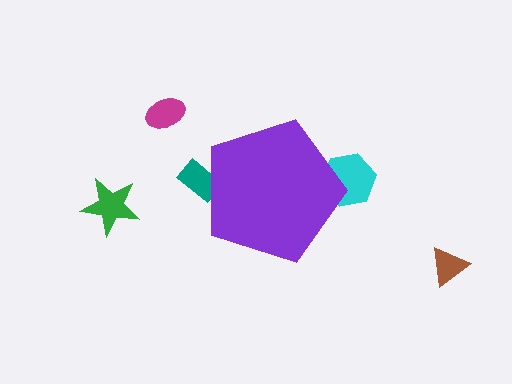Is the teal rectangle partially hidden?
Yes, the teal rectangle is partially hidden behind the purple pentagon.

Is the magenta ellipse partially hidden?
No, the magenta ellipse is fully visible.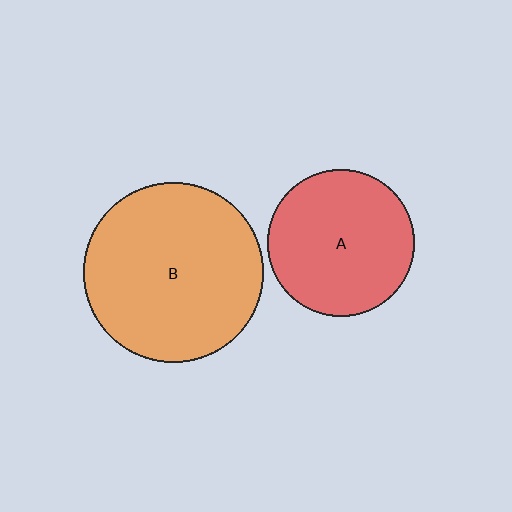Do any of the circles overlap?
No, none of the circles overlap.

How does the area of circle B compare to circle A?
Approximately 1.5 times.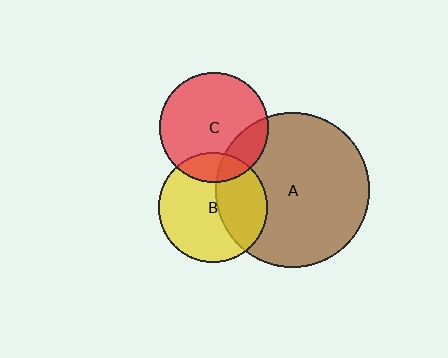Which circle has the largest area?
Circle A (brown).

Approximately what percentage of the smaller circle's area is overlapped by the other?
Approximately 20%.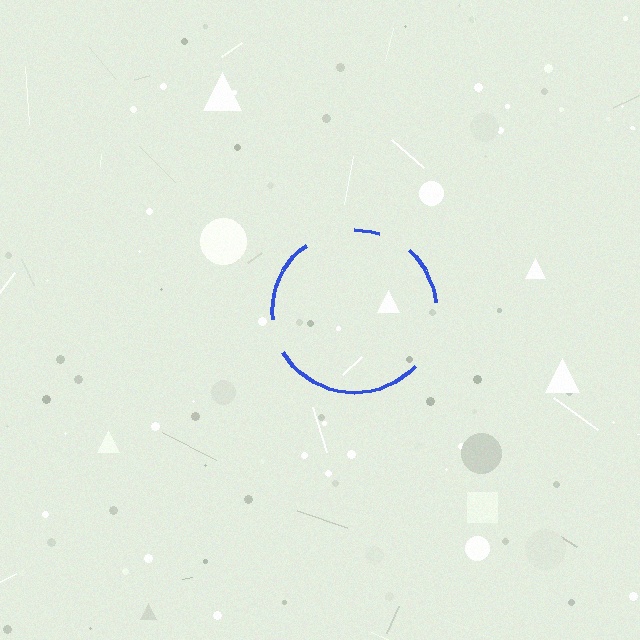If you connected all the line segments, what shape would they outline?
They would outline a circle.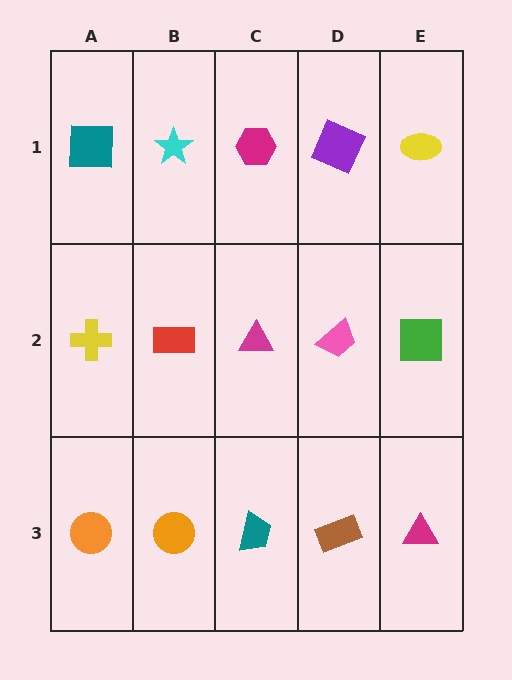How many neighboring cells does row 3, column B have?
3.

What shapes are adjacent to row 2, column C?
A magenta hexagon (row 1, column C), a teal trapezoid (row 3, column C), a red rectangle (row 2, column B), a pink trapezoid (row 2, column D).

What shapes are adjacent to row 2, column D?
A purple square (row 1, column D), a brown rectangle (row 3, column D), a magenta triangle (row 2, column C), a green square (row 2, column E).